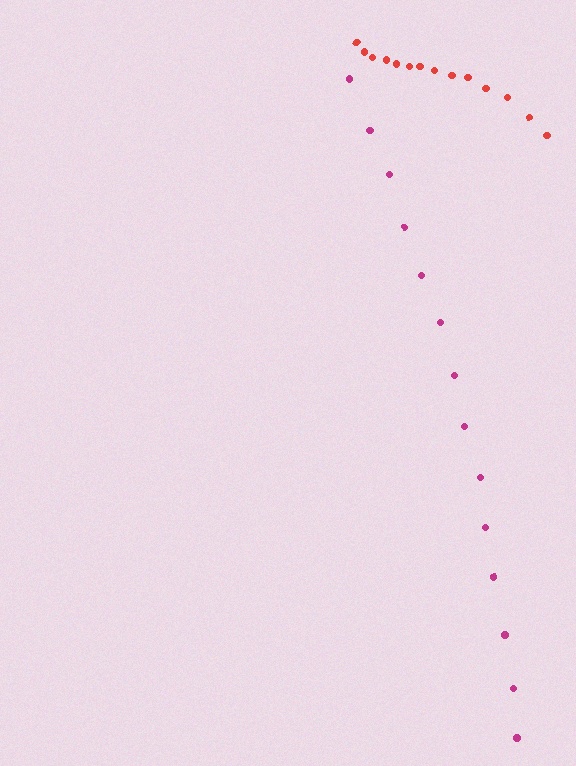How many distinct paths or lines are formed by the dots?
There are 2 distinct paths.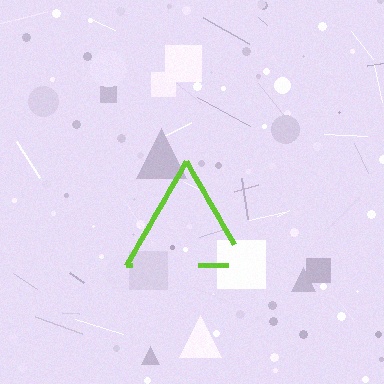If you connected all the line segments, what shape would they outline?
They would outline a triangle.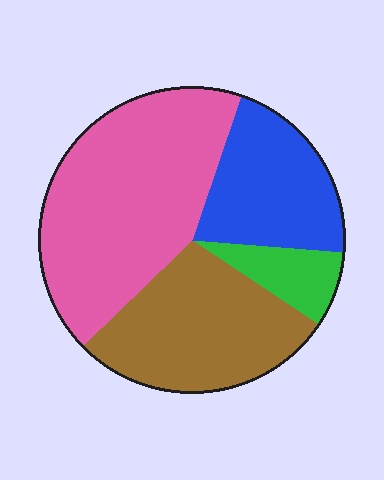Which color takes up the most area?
Pink, at roughly 45%.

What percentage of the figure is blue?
Blue takes up about one fifth (1/5) of the figure.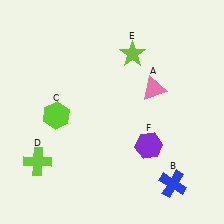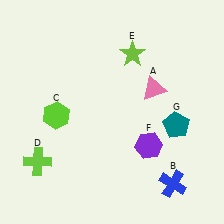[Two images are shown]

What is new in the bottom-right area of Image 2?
A teal pentagon (G) was added in the bottom-right area of Image 2.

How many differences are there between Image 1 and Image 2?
There is 1 difference between the two images.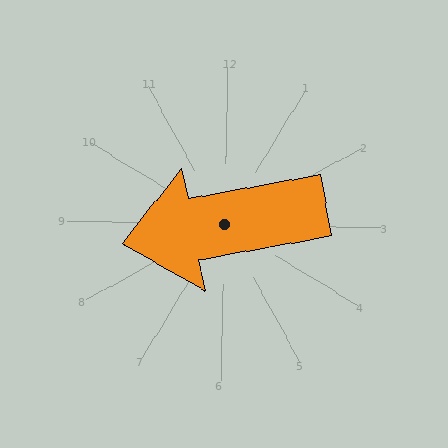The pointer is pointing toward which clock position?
Roughly 9 o'clock.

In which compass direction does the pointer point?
West.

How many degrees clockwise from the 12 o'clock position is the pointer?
Approximately 258 degrees.